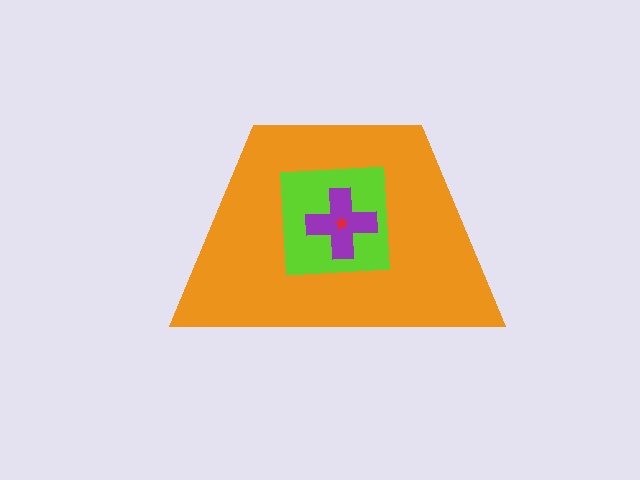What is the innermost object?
The red star.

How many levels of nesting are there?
4.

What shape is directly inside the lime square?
The purple cross.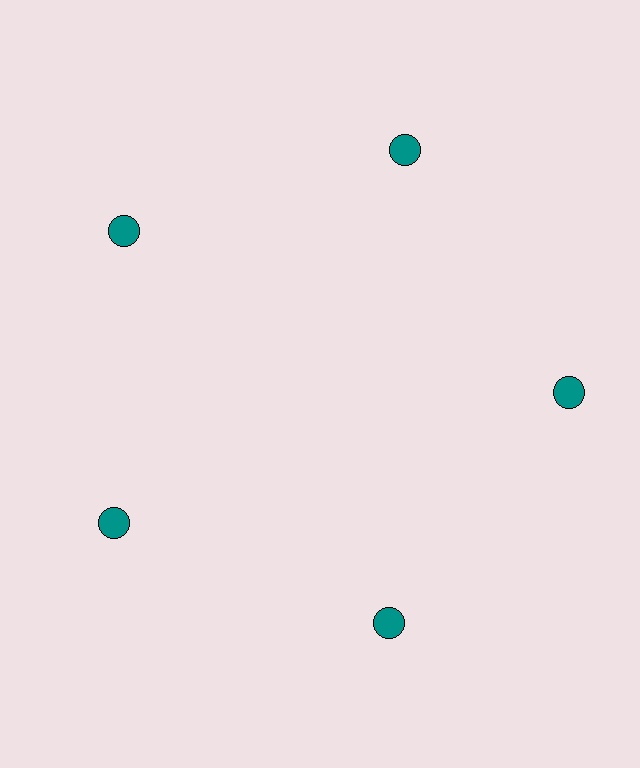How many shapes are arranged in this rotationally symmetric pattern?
There are 5 shapes, arranged in 5 groups of 1.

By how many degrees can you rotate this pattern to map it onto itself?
The pattern maps onto itself every 72 degrees of rotation.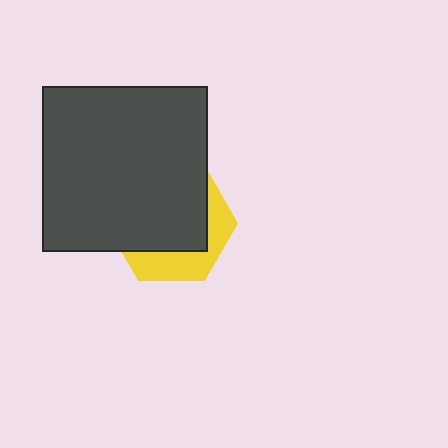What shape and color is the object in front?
The object in front is a dark gray square.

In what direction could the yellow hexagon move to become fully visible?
The yellow hexagon could move down. That would shift it out from behind the dark gray square entirely.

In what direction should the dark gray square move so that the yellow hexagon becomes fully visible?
The dark gray square should move up. That is the shortest direction to clear the overlap and leave the yellow hexagon fully visible.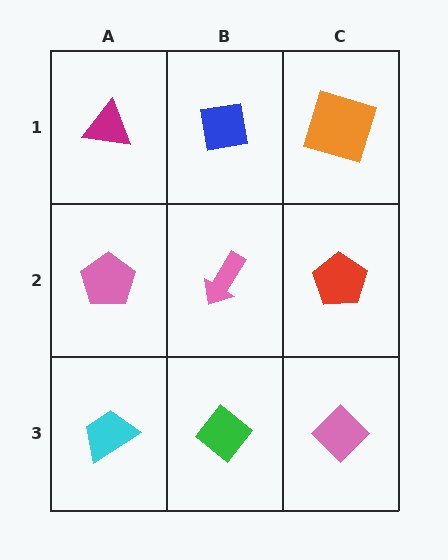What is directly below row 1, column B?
A pink arrow.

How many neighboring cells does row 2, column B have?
4.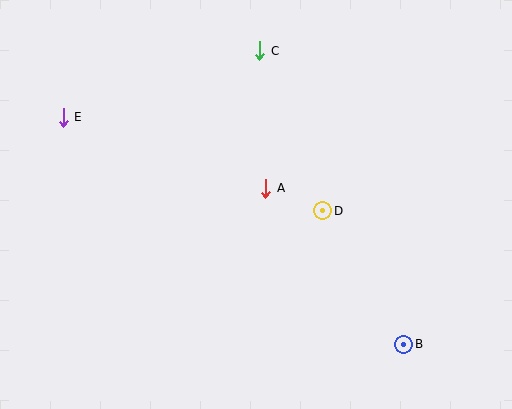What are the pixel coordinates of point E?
Point E is at (63, 117).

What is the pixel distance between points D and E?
The distance between D and E is 276 pixels.